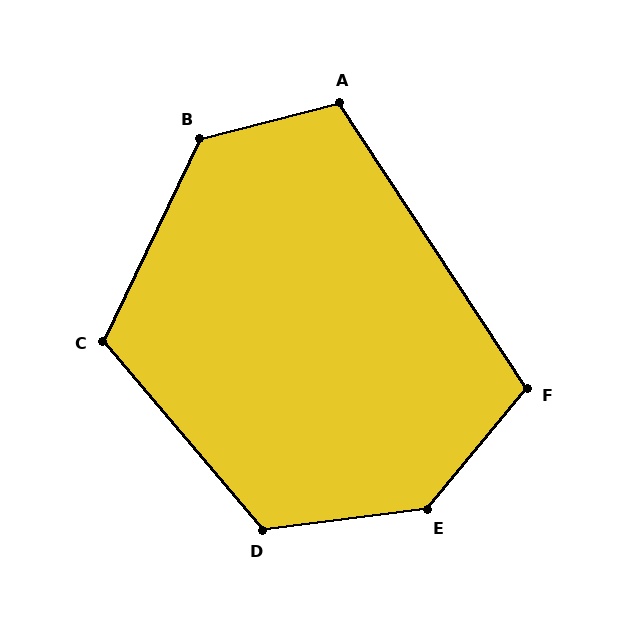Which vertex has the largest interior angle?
E, at approximately 136 degrees.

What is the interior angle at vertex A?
Approximately 109 degrees (obtuse).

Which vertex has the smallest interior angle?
F, at approximately 107 degrees.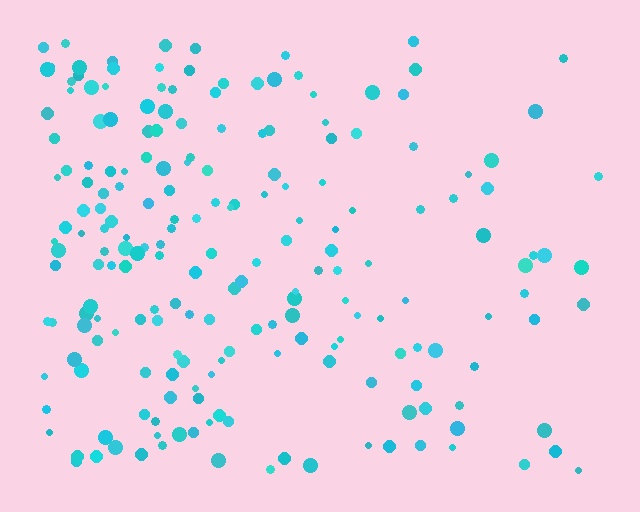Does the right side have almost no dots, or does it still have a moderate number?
Still a moderate number, just noticeably fewer than the left.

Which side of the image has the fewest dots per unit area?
The right.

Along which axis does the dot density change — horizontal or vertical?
Horizontal.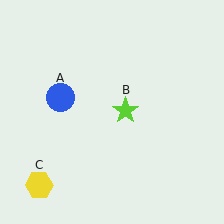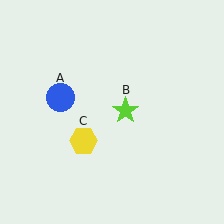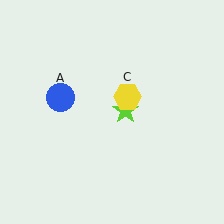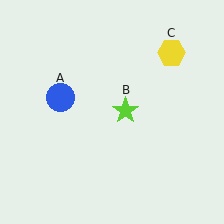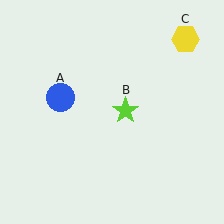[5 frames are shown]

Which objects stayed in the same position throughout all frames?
Blue circle (object A) and lime star (object B) remained stationary.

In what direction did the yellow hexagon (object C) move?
The yellow hexagon (object C) moved up and to the right.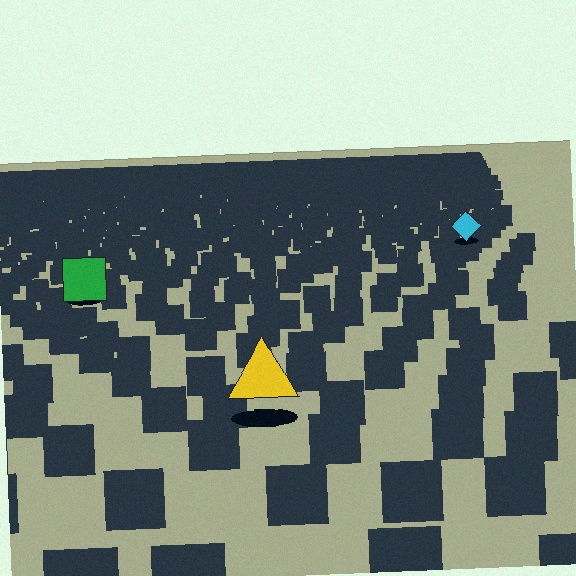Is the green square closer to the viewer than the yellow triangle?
No. The yellow triangle is closer — you can tell from the texture gradient: the ground texture is coarser near it.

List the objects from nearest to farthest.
From nearest to farthest: the yellow triangle, the green square, the cyan diamond.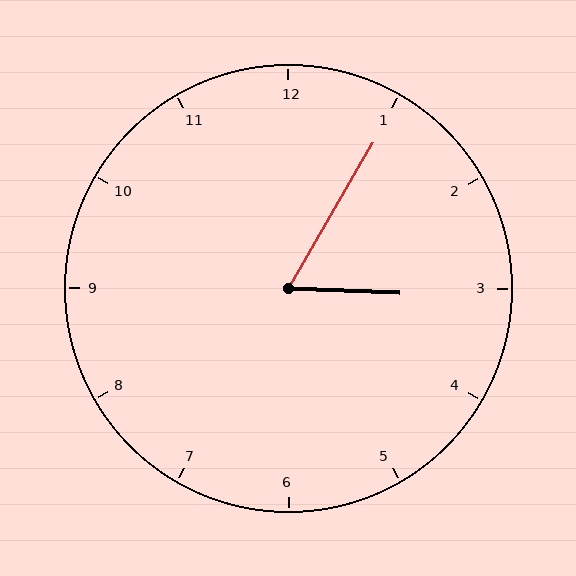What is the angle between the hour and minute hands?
Approximately 62 degrees.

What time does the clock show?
3:05.